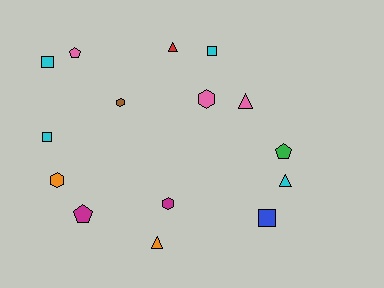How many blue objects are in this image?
There is 1 blue object.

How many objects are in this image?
There are 15 objects.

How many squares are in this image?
There are 4 squares.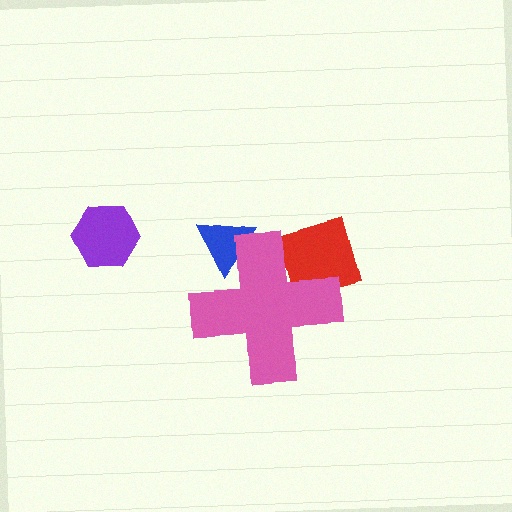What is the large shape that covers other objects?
A pink cross.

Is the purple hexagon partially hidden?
No, the purple hexagon is fully visible.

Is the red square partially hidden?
Yes, the red square is partially hidden behind the pink cross.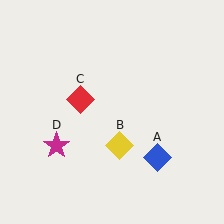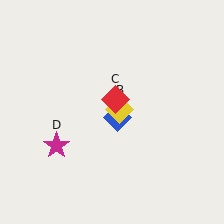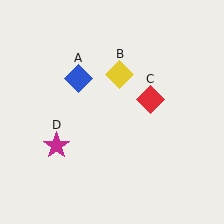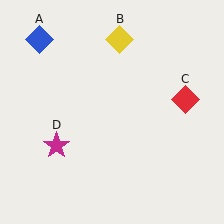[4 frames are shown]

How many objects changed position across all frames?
3 objects changed position: blue diamond (object A), yellow diamond (object B), red diamond (object C).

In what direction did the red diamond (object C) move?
The red diamond (object C) moved right.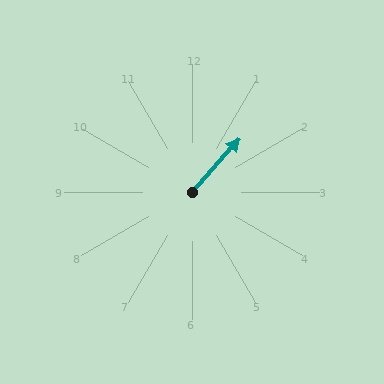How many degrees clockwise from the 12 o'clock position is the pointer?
Approximately 42 degrees.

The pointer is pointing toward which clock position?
Roughly 1 o'clock.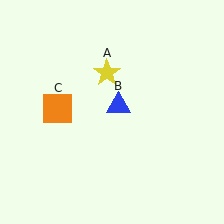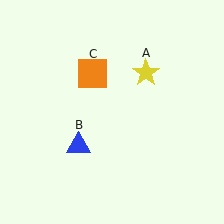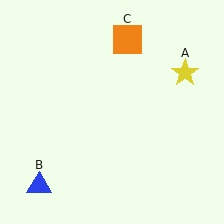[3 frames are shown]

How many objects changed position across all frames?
3 objects changed position: yellow star (object A), blue triangle (object B), orange square (object C).